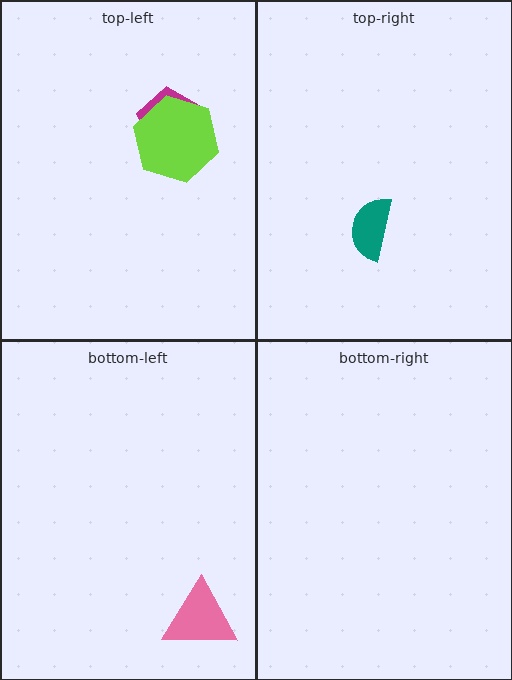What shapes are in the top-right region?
The teal semicircle.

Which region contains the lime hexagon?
The top-left region.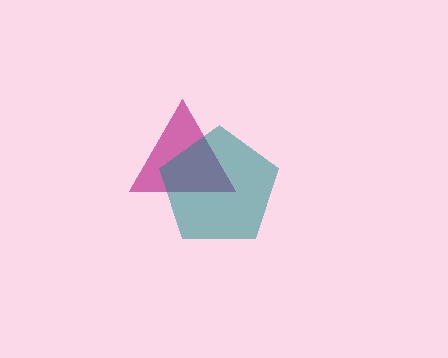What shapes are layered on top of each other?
The layered shapes are: a magenta triangle, a teal pentagon.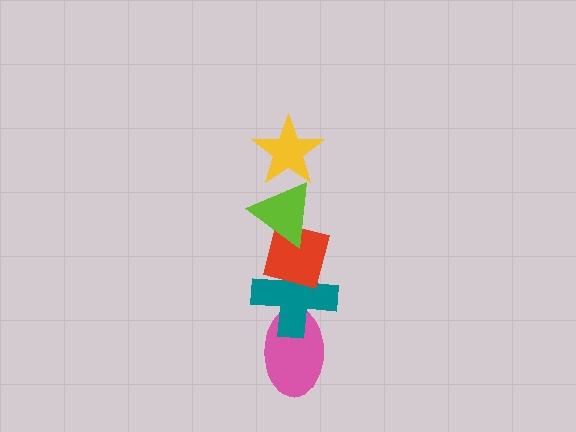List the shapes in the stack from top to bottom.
From top to bottom: the yellow star, the lime triangle, the red square, the teal cross, the pink ellipse.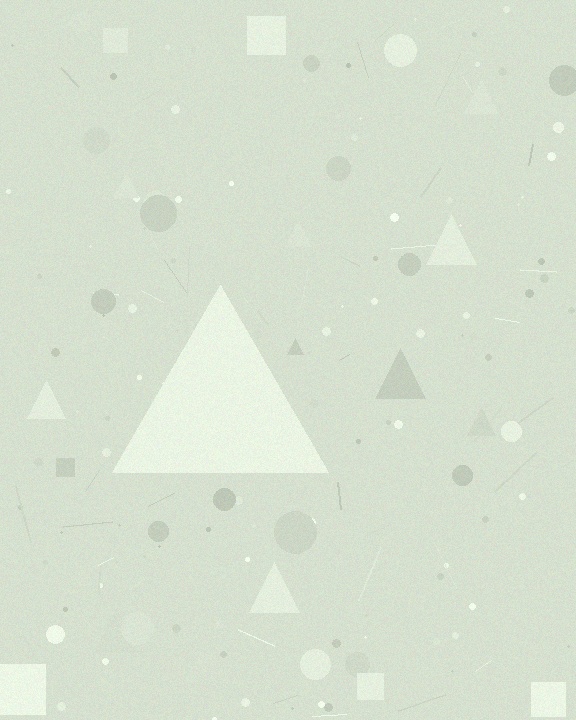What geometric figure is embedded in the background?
A triangle is embedded in the background.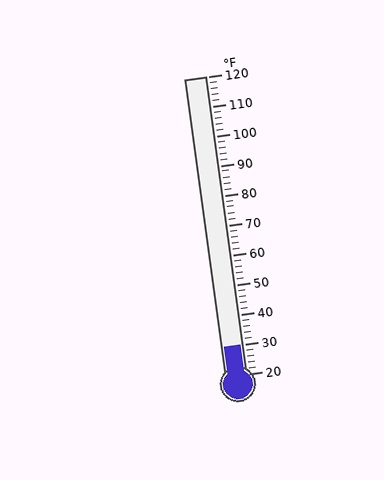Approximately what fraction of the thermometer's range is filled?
The thermometer is filled to approximately 10% of its range.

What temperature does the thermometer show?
The thermometer shows approximately 30°F.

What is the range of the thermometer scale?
The thermometer scale ranges from 20°F to 120°F.